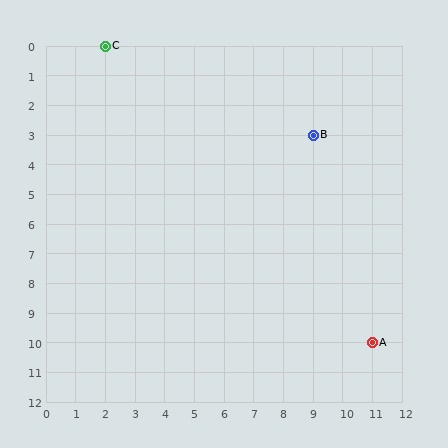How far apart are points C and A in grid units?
Points C and A are 9 columns and 10 rows apart (about 13.5 grid units diagonally).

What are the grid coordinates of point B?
Point B is at grid coordinates (9, 3).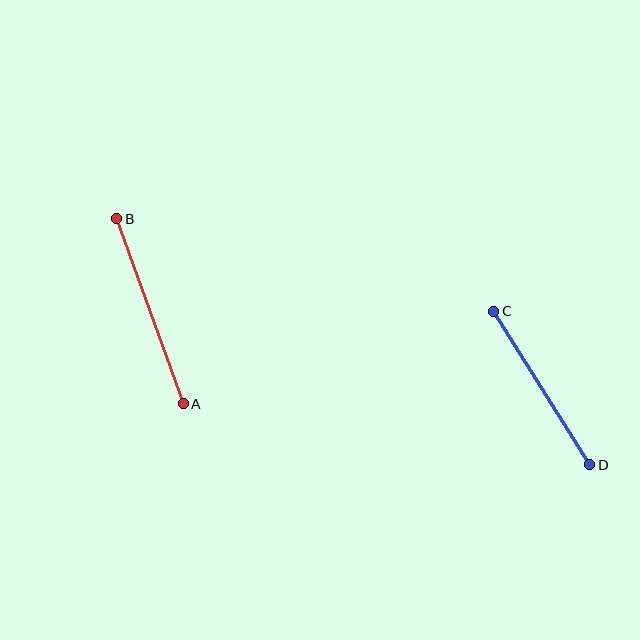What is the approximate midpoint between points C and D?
The midpoint is at approximately (542, 388) pixels.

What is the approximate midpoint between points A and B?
The midpoint is at approximately (150, 311) pixels.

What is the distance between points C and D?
The distance is approximately 181 pixels.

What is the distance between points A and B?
The distance is approximately 196 pixels.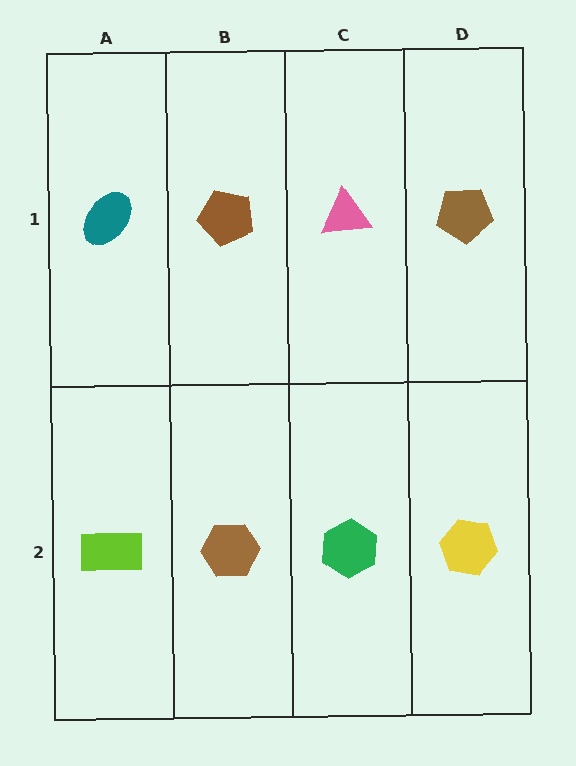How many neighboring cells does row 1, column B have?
3.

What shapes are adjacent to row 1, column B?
A brown hexagon (row 2, column B), a teal ellipse (row 1, column A), a pink triangle (row 1, column C).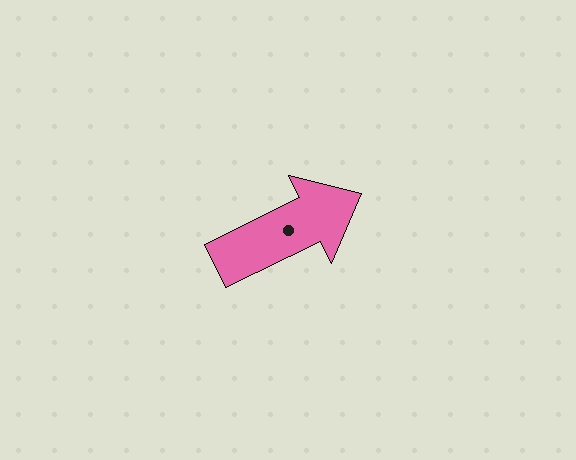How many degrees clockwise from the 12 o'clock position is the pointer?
Approximately 64 degrees.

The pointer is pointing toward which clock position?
Roughly 2 o'clock.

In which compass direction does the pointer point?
Northeast.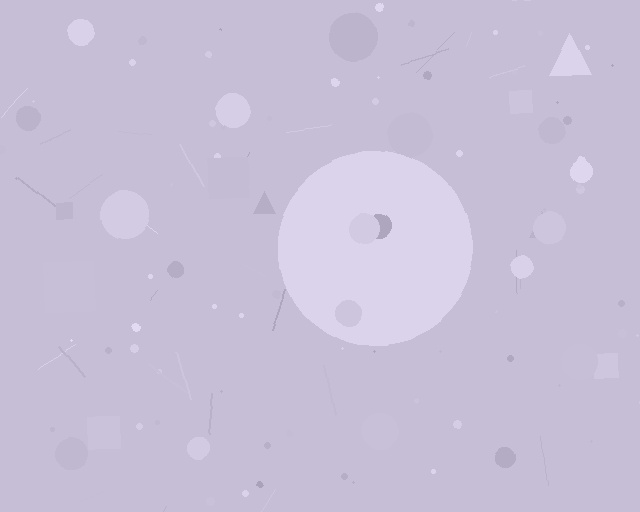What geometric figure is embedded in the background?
A circle is embedded in the background.